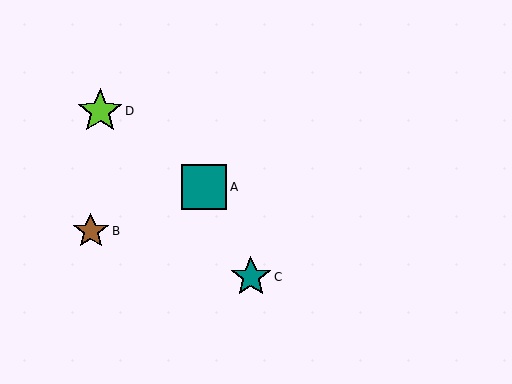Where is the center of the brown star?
The center of the brown star is at (91, 231).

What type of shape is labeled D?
Shape D is a lime star.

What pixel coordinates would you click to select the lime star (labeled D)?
Click at (100, 111) to select the lime star D.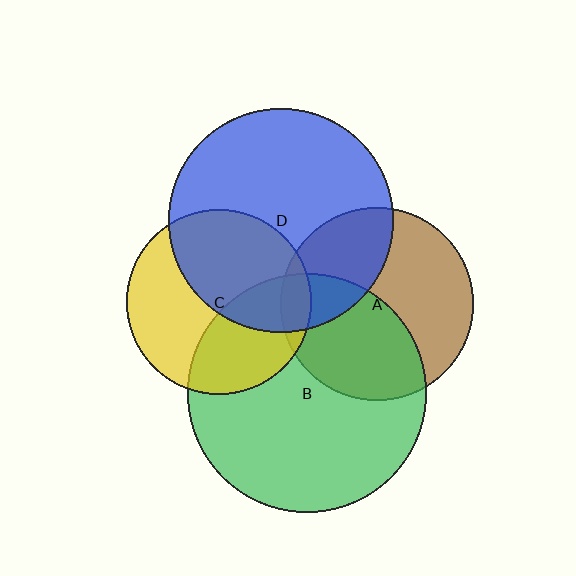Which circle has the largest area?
Circle B (green).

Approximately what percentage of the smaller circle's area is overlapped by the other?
Approximately 15%.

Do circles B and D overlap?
Yes.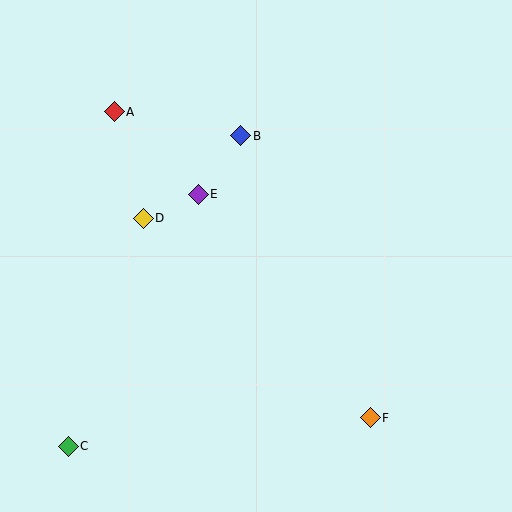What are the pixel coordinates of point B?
Point B is at (241, 136).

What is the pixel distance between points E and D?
The distance between E and D is 60 pixels.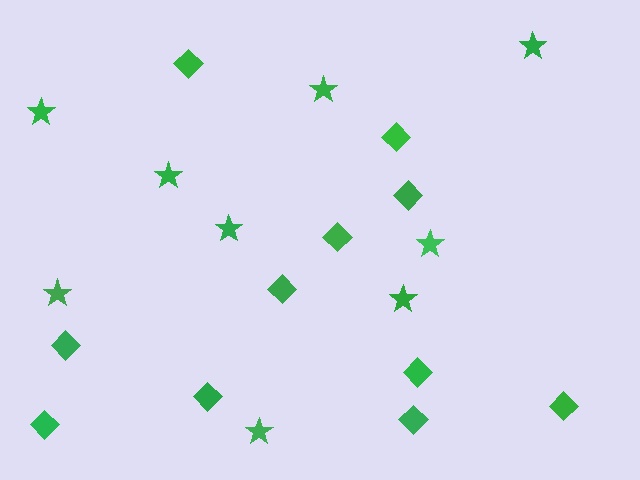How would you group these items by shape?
There are 2 groups: one group of diamonds (11) and one group of stars (9).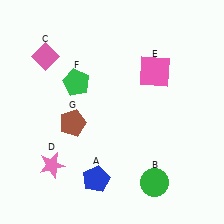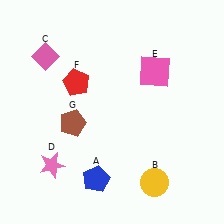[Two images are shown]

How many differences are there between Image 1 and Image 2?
There are 2 differences between the two images.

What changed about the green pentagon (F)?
In Image 1, F is green. In Image 2, it changed to red.